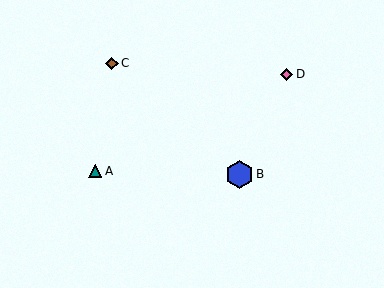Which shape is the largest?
The blue hexagon (labeled B) is the largest.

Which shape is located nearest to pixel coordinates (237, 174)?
The blue hexagon (labeled B) at (239, 174) is nearest to that location.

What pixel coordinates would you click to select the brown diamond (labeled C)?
Click at (112, 64) to select the brown diamond C.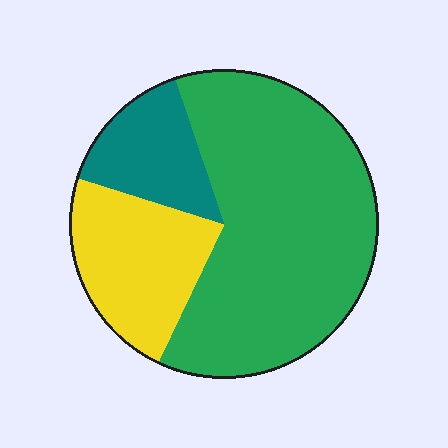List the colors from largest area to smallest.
From largest to smallest: green, yellow, teal.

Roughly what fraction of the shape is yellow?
Yellow takes up less than a quarter of the shape.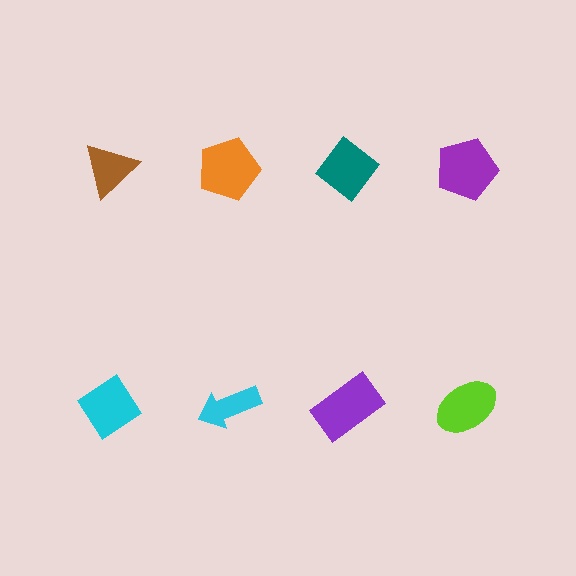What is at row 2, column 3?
A purple rectangle.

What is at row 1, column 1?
A brown triangle.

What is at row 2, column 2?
A cyan arrow.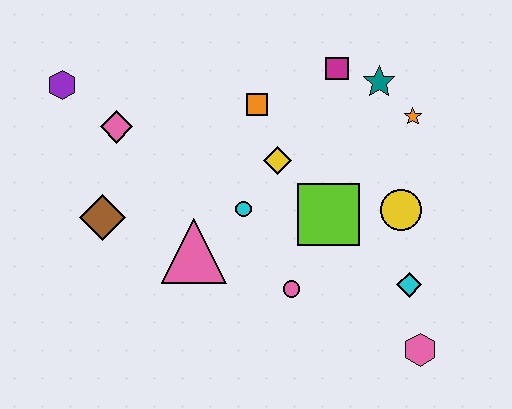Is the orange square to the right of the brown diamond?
Yes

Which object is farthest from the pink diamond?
The pink hexagon is farthest from the pink diamond.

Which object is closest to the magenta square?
The teal star is closest to the magenta square.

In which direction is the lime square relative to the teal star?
The lime square is below the teal star.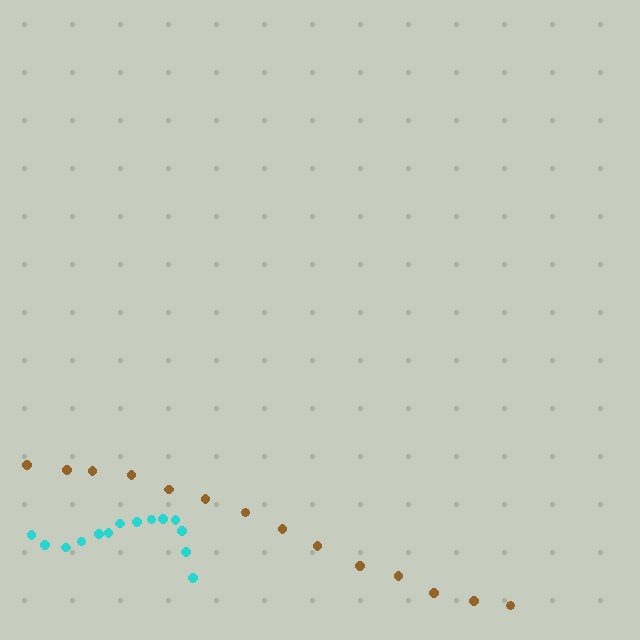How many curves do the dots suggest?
There are 2 distinct paths.